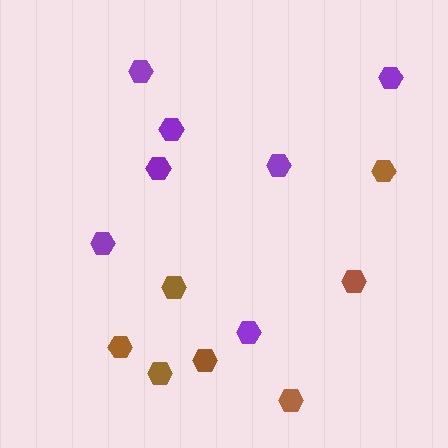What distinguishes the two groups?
There are 2 groups: one group of brown hexagons (7) and one group of purple hexagons (7).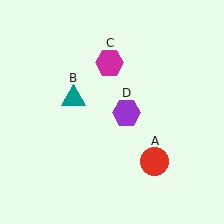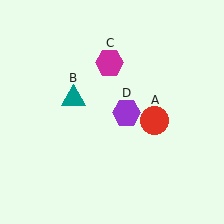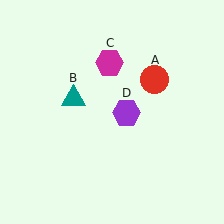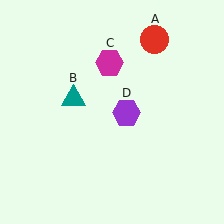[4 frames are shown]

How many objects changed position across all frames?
1 object changed position: red circle (object A).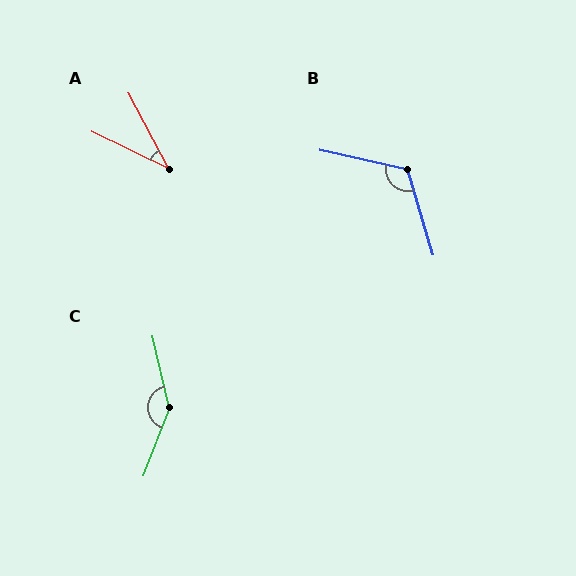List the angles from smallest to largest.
A (36°), B (119°), C (146°).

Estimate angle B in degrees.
Approximately 119 degrees.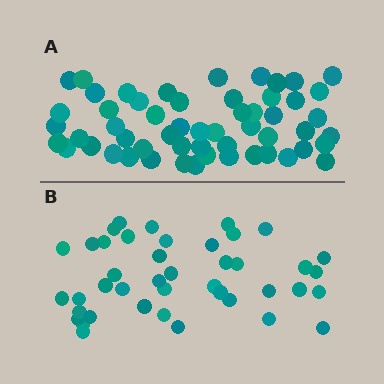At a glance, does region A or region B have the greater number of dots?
Region A (the top region) has more dots.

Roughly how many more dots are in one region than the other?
Region A has approximately 15 more dots than region B.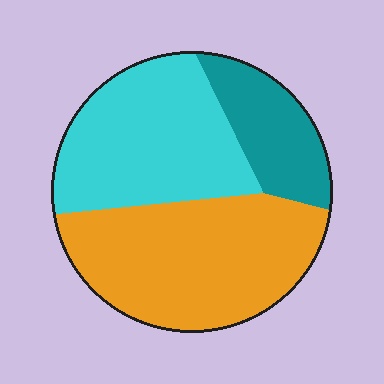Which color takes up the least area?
Teal, at roughly 20%.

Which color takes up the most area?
Orange, at roughly 45%.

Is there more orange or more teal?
Orange.